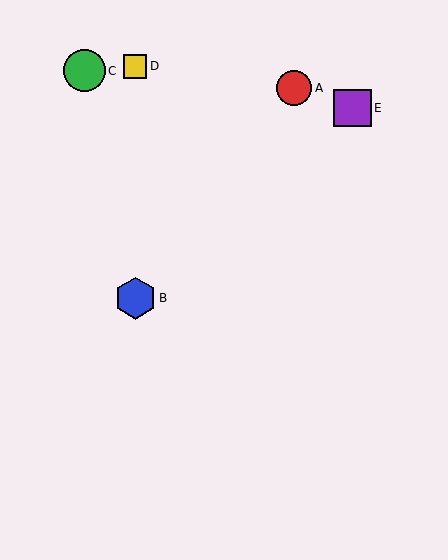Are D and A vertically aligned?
No, D is at x≈135 and A is at x≈294.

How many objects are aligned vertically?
2 objects (B, D) are aligned vertically.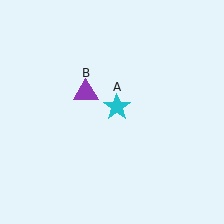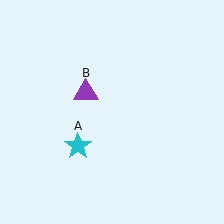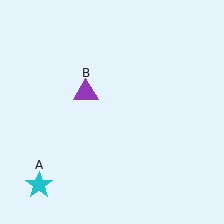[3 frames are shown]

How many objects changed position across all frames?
1 object changed position: cyan star (object A).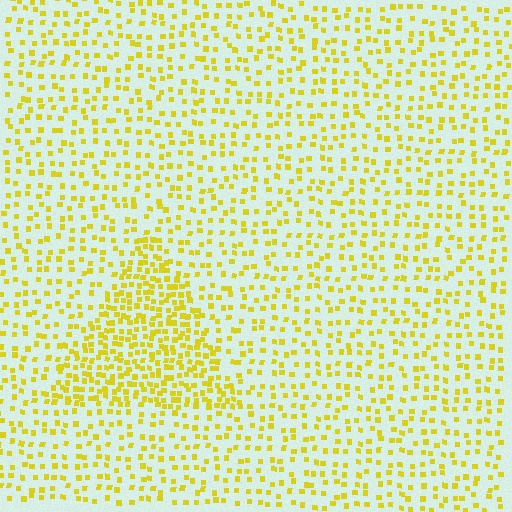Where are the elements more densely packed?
The elements are more densely packed inside the triangle boundary.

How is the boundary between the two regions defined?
The boundary is defined by a change in element density (approximately 2.1x ratio). All elements are the same color, size, and shape.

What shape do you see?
I see a triangle.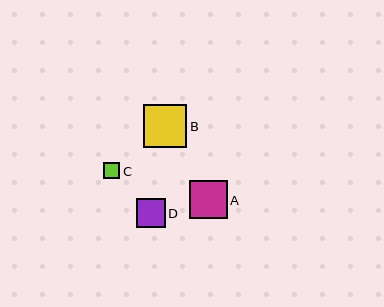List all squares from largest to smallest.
From largest to smallest: B, A, D, C.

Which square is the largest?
Square B is the largest with a size of approximately 43 pixels.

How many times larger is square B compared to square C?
Square B is approximately 2.7 times the size of square C.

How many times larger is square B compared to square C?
Square B is approximately 2.7 times the size of square C.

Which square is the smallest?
Square C is the smallest with a size of approximately 16 pixels.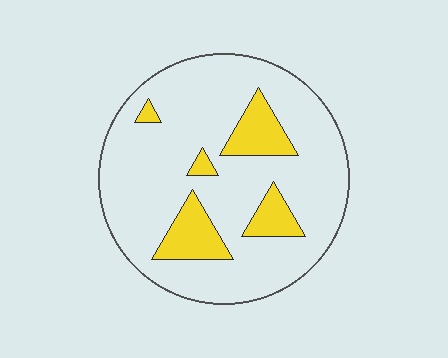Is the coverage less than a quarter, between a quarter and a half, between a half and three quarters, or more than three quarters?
Less than a quarter.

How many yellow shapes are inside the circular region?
5.